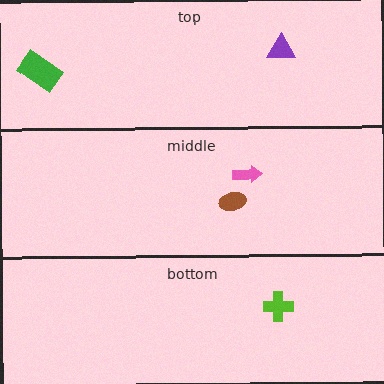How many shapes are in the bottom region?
1.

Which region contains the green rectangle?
The top region.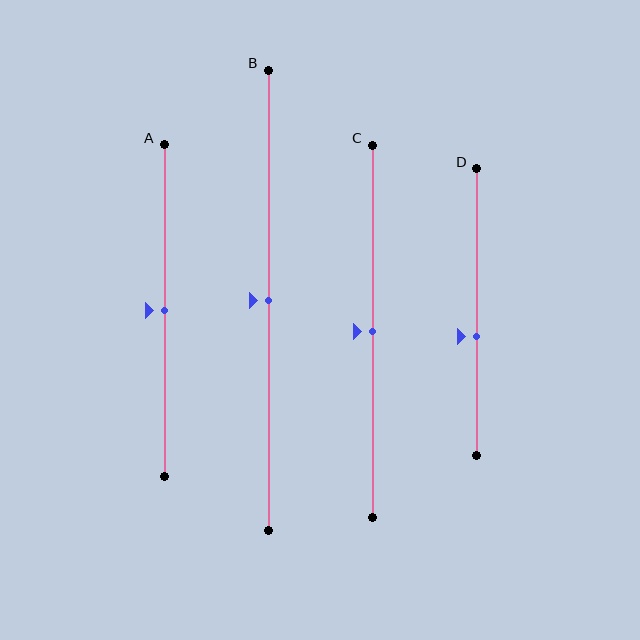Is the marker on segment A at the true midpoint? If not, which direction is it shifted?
Yes, the marker on segment A is at the true midpoint.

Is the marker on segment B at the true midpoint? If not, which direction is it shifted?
Yes, the marker on segment B is at the true midpoint.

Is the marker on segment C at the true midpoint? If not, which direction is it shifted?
Yes, the marker on segment C is at the true midpoint.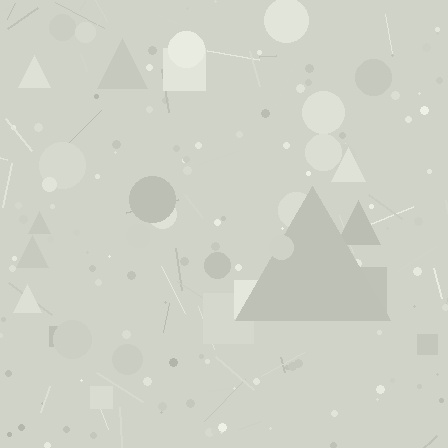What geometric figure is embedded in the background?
A triangle is embedded in the background.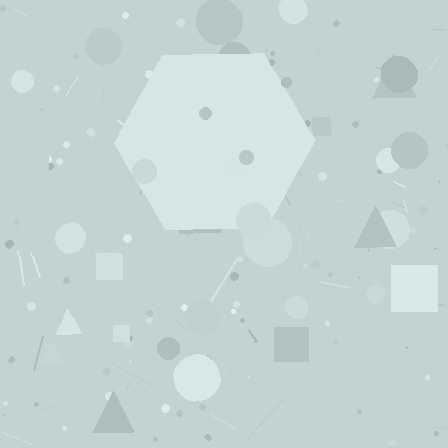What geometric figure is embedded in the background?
A hexagon is embedded in the background.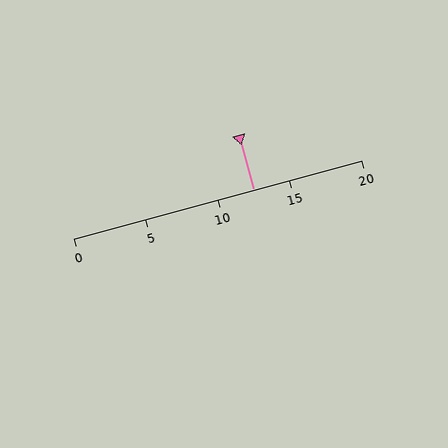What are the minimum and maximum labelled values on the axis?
The axis runs from 0 to 20.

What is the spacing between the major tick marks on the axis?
The major ticks are spaced 5 apart.